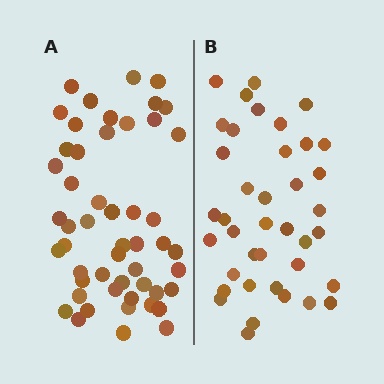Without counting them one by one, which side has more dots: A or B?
Region A (the left region) has more dots.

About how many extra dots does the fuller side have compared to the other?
Region A has roughly 12 or so more dots than region B.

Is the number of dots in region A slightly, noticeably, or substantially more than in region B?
Region A has noticeably more, but not dramatically so. The ratio is roughly 1.3 to 1.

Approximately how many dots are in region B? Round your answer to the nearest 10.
About 40 dots. (The exact count is 39, which rounds to 40.)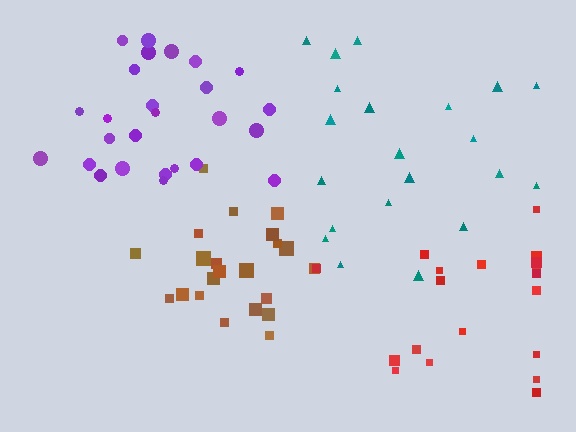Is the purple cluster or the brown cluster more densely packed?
Brown.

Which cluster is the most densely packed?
Brown.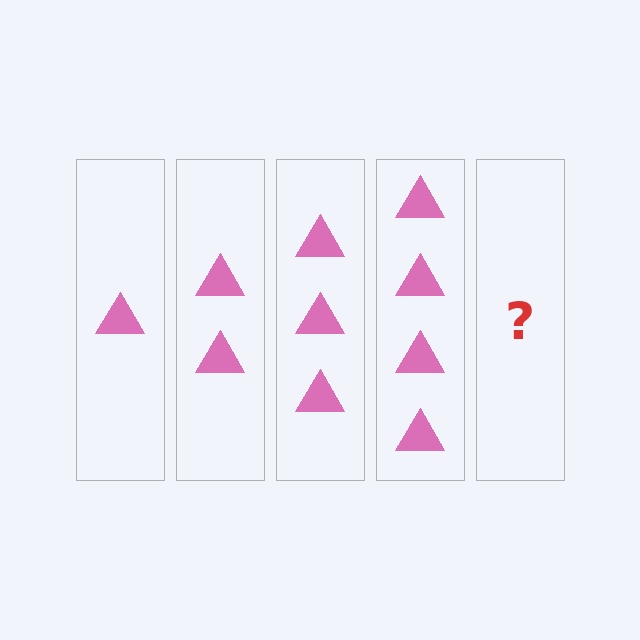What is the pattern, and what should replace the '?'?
The pattern is that each step adds one more triangle. The '?' should be 5 triangles.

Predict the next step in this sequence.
The next step is 5 triangles.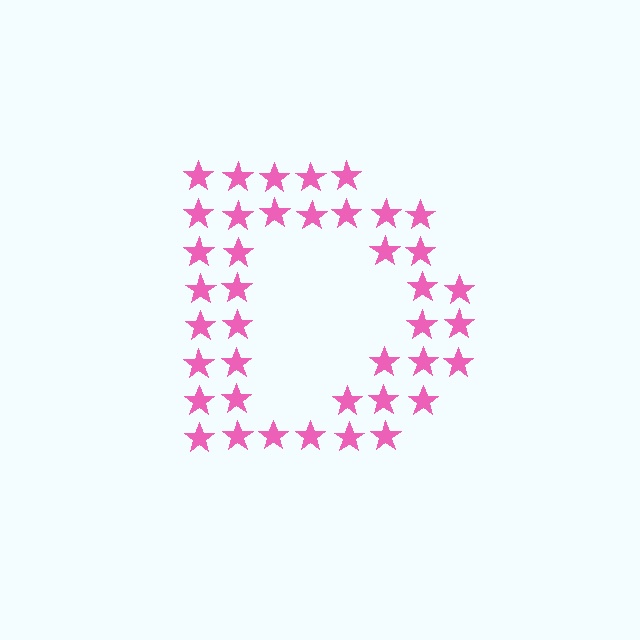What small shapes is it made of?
It is made of small stars.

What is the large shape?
The large shape is the letter D.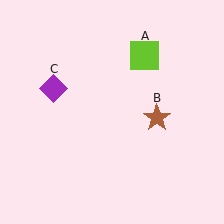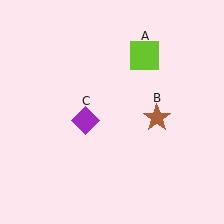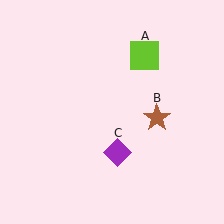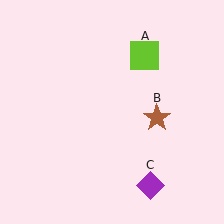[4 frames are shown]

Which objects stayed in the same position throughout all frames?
Lime square (object A) and brown star (object B) remained stationary.